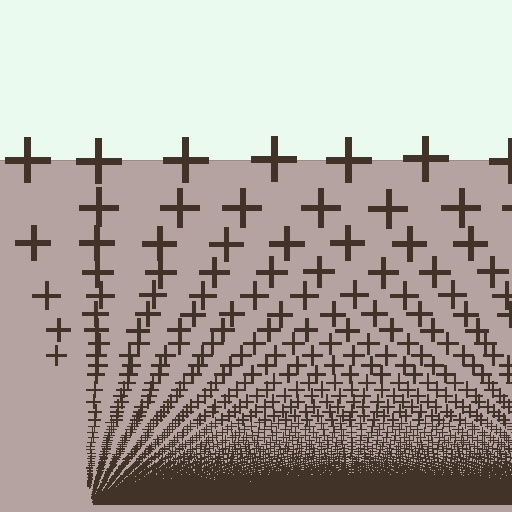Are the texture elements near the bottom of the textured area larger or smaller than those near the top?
Smaller. The gradient is inverted — elements near the bottom are smaller and denser.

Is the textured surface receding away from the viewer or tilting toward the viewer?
The surface appears to tilt toward the viewer. Texture elements get larger and sparser toward the top.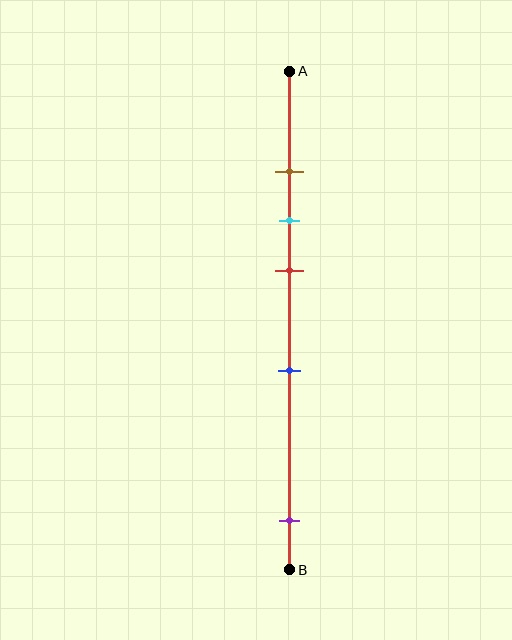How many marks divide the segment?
There are 5 marks dividing the segment.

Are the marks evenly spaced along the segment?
No, the marks are not evenly spaced.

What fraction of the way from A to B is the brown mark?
The brown mark is approximately 20% (0.2) of the way from A to B.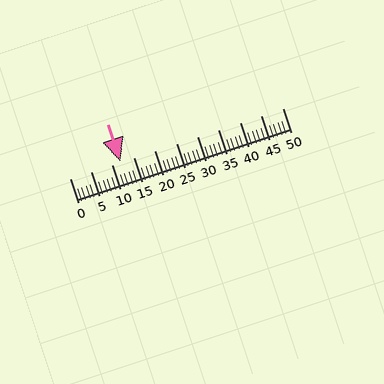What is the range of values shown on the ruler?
The ruler shows values from 0 to 50.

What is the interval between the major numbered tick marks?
The major tick marks are spaced 5 units apart.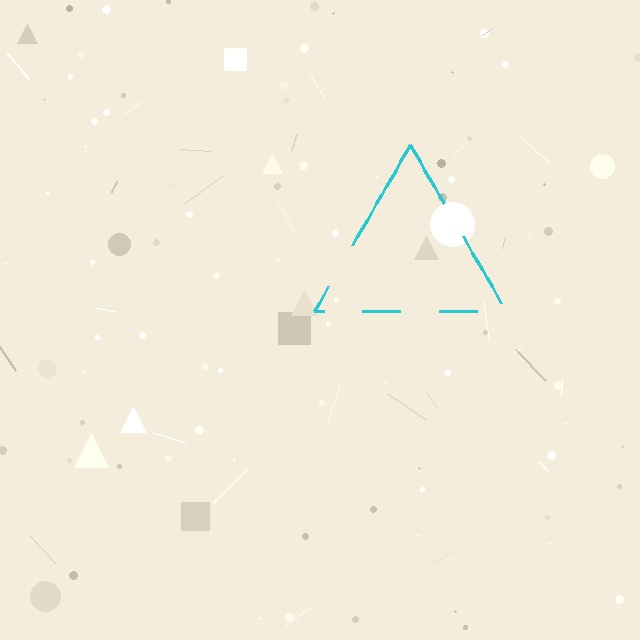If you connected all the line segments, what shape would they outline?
They would outline a triangle.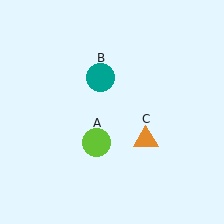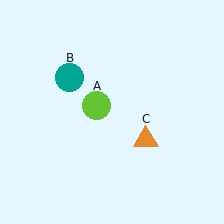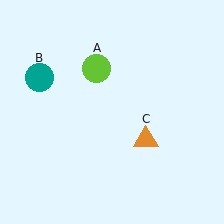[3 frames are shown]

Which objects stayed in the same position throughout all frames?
Orange triangle (object C) remained stationary.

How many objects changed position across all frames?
2 objects changed position: lime circle (object A), teal circle (object B).